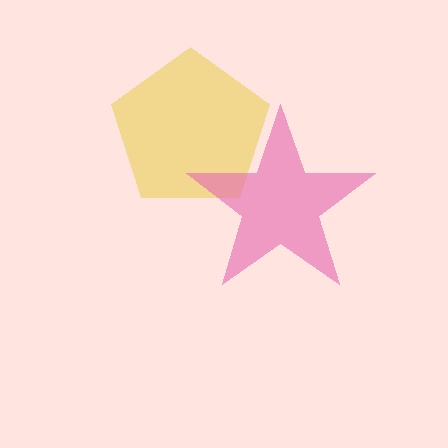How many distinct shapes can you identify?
There are 2 distinct shapes: a yellow pentagon, a pink star.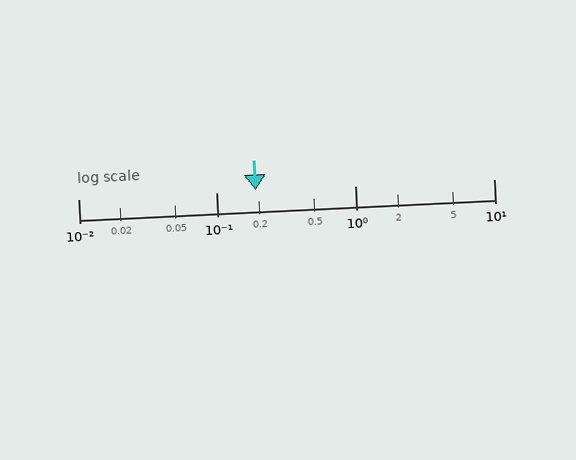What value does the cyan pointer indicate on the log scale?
The pointer indicates approximately 0.19.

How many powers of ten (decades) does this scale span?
The scale spans 3 decades, from 0.01 to 10.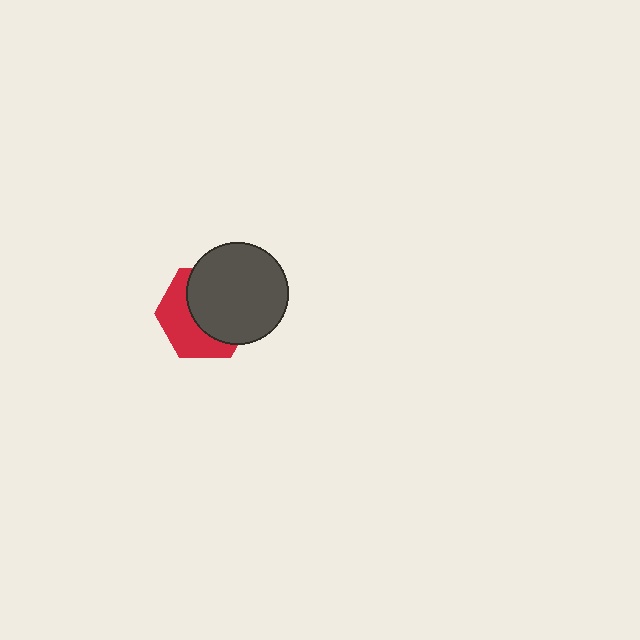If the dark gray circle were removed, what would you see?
You would see the complete red hexagon.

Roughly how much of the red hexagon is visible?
A small part of it is visible (roughly 43%).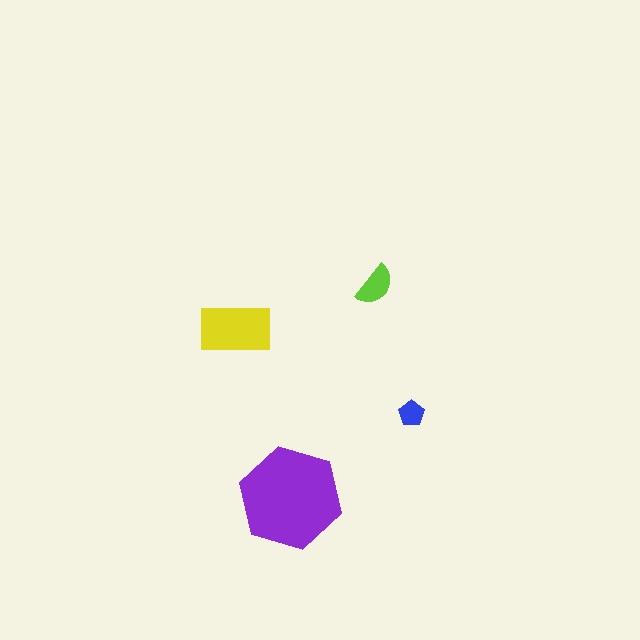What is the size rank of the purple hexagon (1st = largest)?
1st.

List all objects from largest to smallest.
The purple hexagon, the yellow rectangle, the lime semicircle, the blue pentagon.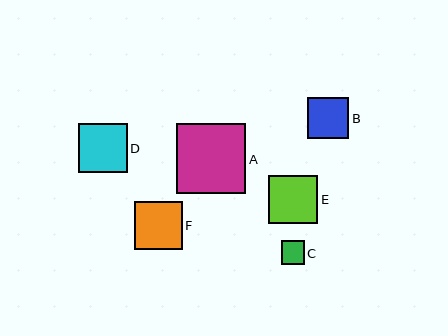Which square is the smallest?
Square C is the smallest with a size of approximately 23 pixels.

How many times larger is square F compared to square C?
Square F is approximately 2.1 times the size of square C.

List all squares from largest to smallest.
From largest to smallest: A, D, E, F, B, C.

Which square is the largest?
Square A is the largest with a size of approximately 70 pixels.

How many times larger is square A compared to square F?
Square A is approximately 1.4 times the size of square F.